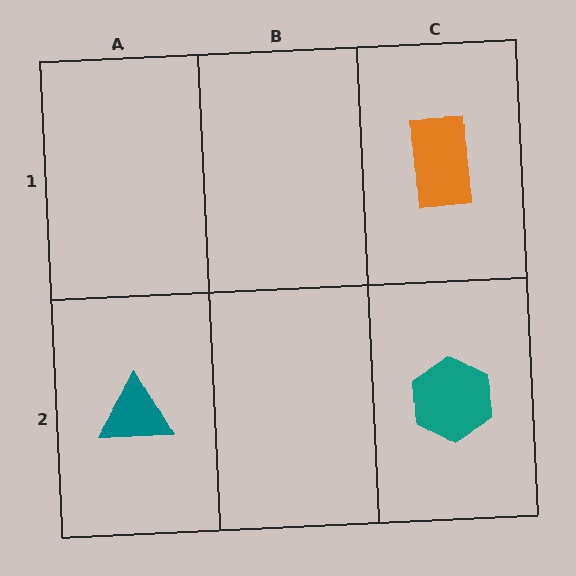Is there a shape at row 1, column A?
No, that cell is empty.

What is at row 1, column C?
An orange rectangle.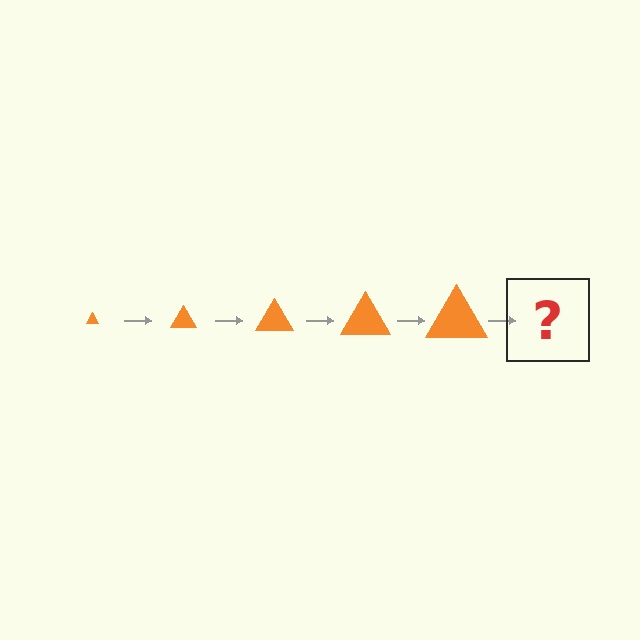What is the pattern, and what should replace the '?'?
The pattern is that the triangle gets progressively larger each step. The '?' should be an orange triangle, larger than the previous one.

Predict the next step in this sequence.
The next step is an orange triangle, larger than the previous one.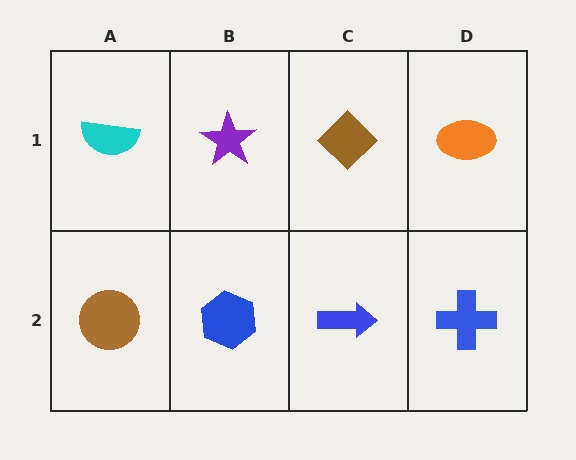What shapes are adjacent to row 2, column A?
A cyan semicircle (row 1, column A), a blue hexagon (row 2, column B).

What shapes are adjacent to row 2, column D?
An orange ellipse (row 1, column D), a blue arrow (row 2, column C).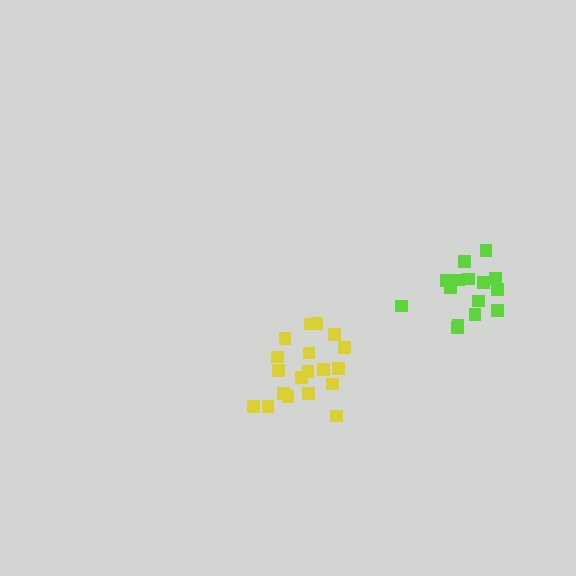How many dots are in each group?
Group 1: 19 dots, Group 2: 15 dots (34 total).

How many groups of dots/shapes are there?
There are 2 groups.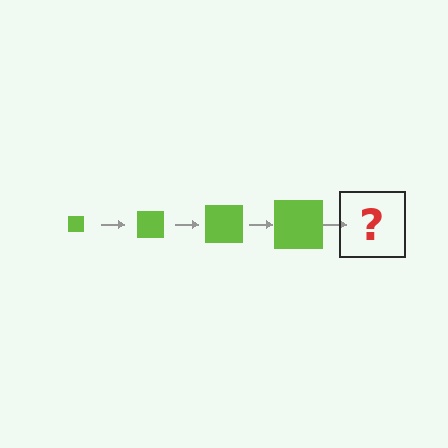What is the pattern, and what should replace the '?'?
The pattern is that the square gets progressively larger each step. The '?' should be a lime square, larger than the previous one.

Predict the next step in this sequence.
The next step is a lime square, larger than the previous one.